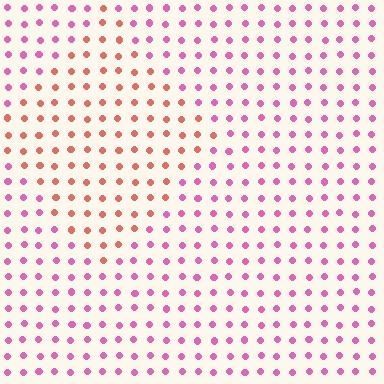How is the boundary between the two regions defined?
The boundary is defined purely by a slight shift in hue (about 46 degrees). Spacing, size, and orientation are identical on both sides.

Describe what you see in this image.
The image is filled with small pink elements in a uniform arrangement. A diamond-shaped region is visible where the elements are tinted to a slightly different hue, forming a subtle color boundary.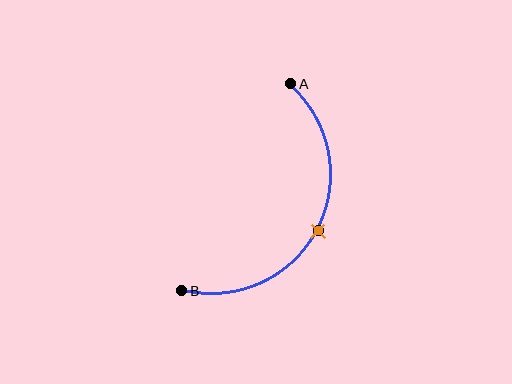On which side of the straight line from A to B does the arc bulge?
The arc bulges to the right of the straight line connecting A and B.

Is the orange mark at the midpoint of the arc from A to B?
Yes. The orange mark lies on the arc at equal arc-length from both A and B — it is the arc midpoint.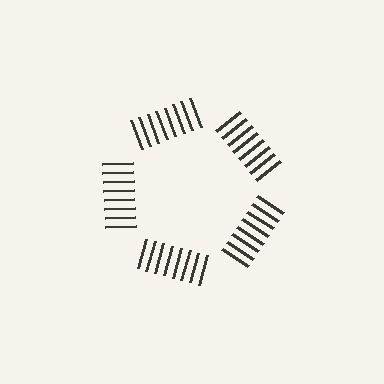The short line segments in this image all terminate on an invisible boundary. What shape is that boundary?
An illusory pentagon — the line segments terminate on its edges but no continuous stroke is drawn.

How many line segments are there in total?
40 — 8 along each of the 5 edges.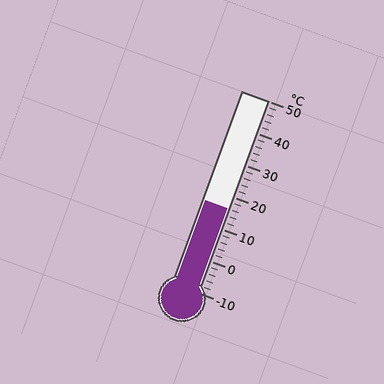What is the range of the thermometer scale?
The thermometer scale ranges from -10°C to 50°C.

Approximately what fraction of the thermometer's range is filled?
The thermometer is filled to approximately 45% of its range.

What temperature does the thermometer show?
The thermometer shows approximately 16°C.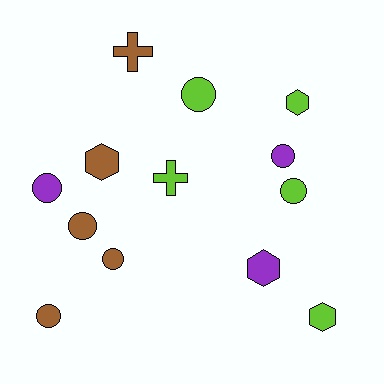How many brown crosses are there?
There is 1 brown cross.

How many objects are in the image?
There are 13 objects.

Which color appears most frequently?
Lime, with 5 objects.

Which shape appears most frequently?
Circle, with 7 objects.